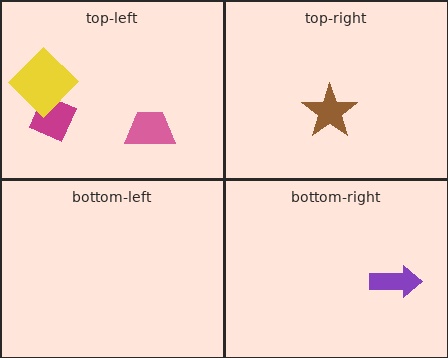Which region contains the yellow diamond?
The top-left region.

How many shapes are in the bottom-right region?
1.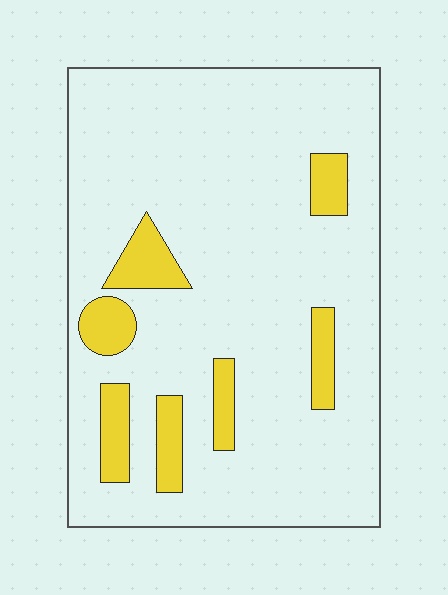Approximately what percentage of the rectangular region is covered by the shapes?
Approximately 15%.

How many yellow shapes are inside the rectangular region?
7.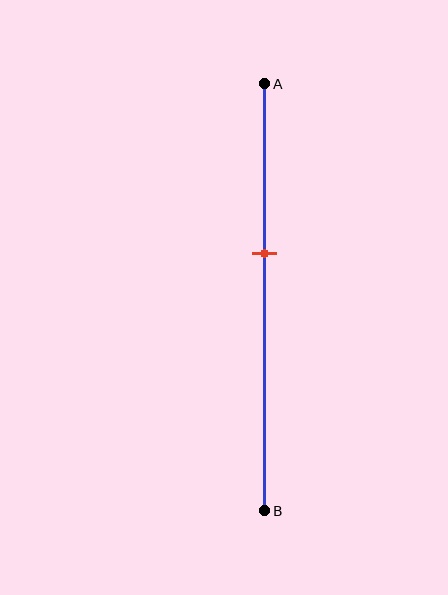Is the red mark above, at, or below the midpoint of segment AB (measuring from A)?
The red mark is above the midpoint of segment AB.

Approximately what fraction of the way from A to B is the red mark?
The red mark is approximately 40% of the way from A to B.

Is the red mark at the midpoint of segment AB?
No, the mark is at about 40% from A, not at the 50% midpoint.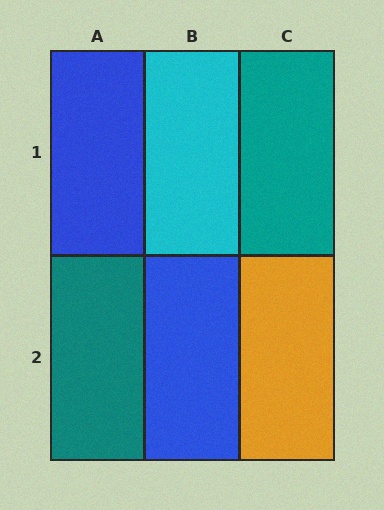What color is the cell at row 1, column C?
Teal.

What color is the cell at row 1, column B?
Cyan.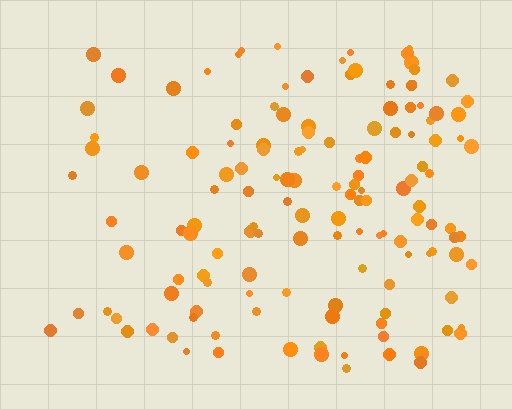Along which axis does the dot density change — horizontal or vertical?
Horizontal.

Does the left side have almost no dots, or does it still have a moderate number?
Still a moderate number, just noticeably fewer than the right.